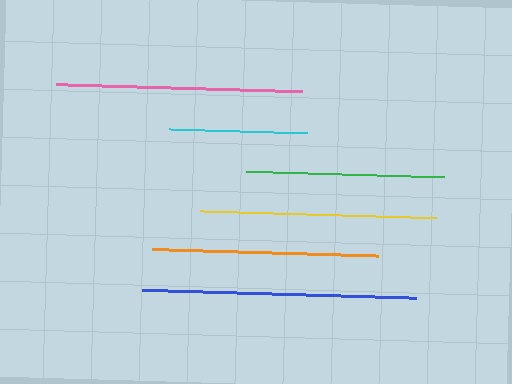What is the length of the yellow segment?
The yellow segment is approximately 235 pixels long.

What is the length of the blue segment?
The blue segment is approximately 273 pixels long.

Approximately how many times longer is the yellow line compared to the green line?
The yellow line is approximately 1.2 times the length of the green line.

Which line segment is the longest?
The blue line is the longest at approximately 273 pixels.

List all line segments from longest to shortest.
From longest to shortest: blue, pink, yellow, orange, green, cyan.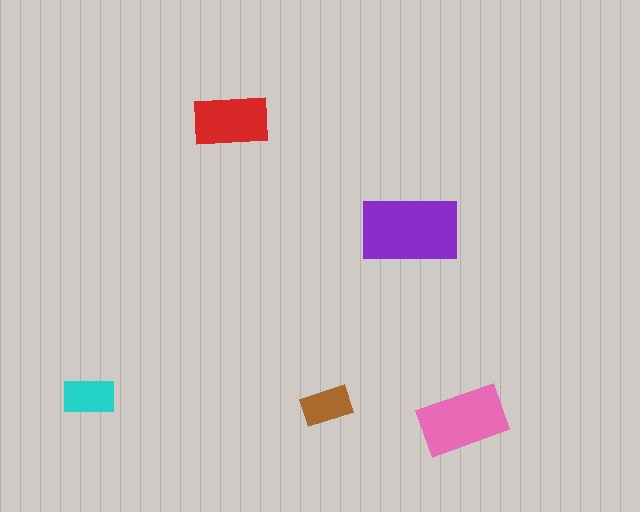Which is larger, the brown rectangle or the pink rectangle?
The pink one.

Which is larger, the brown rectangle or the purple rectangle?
The purple one.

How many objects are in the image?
There are 5 objects in the image.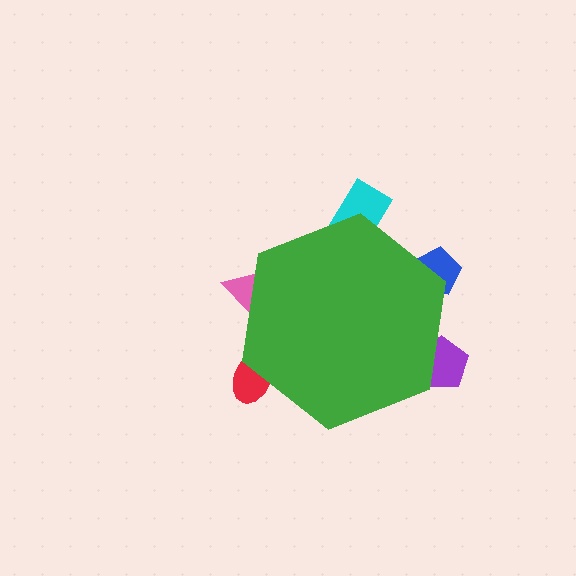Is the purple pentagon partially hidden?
Yes, the purple pentagon is partially hidden behind the green hexagon.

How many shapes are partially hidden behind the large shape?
5 shapes are partially hidden.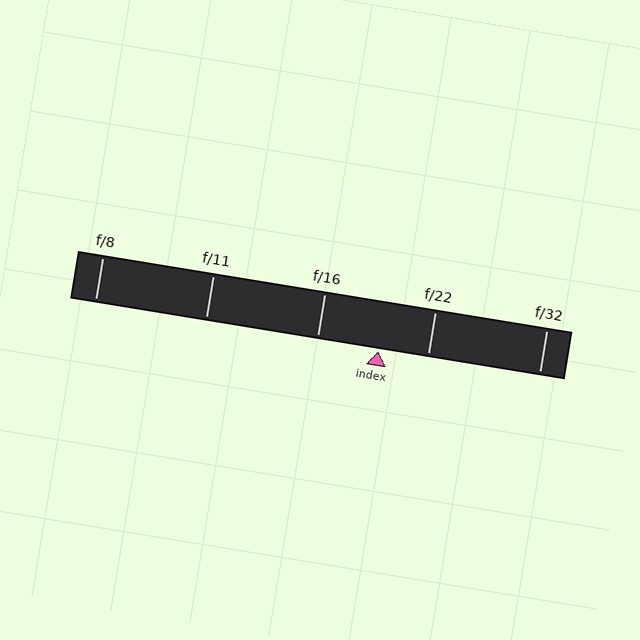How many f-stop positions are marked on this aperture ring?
There are 5 f-stop positions marked.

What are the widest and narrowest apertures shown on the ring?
The widest aperture shown is f/8 and the narrowest is f/32.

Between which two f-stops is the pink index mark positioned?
The index mark is between f/16 and f/22.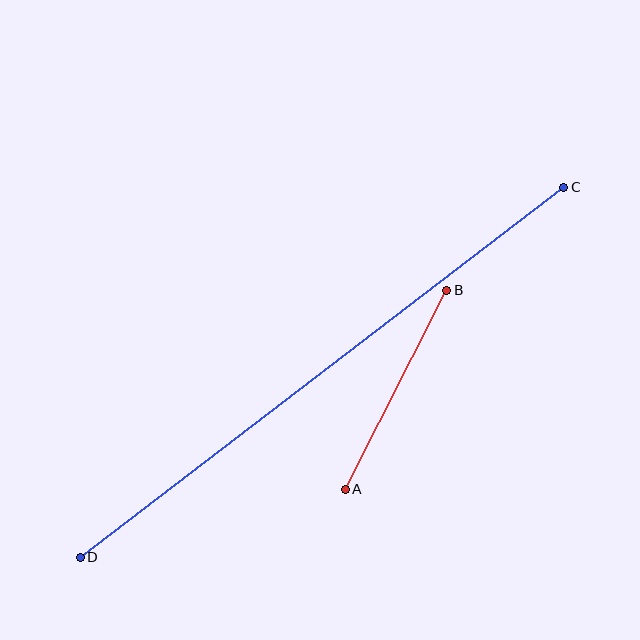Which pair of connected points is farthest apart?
Points C and D are farthest apart.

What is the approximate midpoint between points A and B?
The midpoint is at approximately (396, 390) pixels.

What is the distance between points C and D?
The distance is approximately 609 pixels.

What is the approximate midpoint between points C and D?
The midpoint is at approximately (322, 372) pixels.